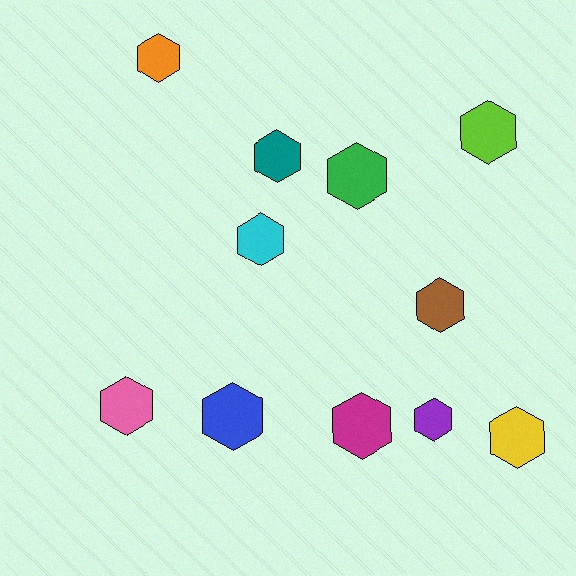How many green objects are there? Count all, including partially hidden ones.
There is 1 green object.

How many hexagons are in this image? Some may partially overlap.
There are 11 hexagons.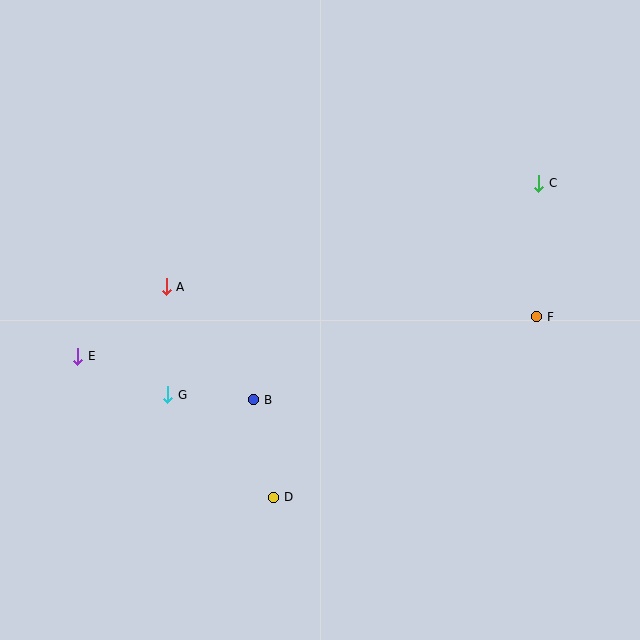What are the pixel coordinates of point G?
Point G is at (168, 395).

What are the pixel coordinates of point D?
Point D is at (274, 497).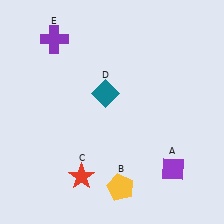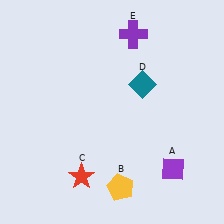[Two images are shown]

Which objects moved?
The objects that moved are: the teal diamond (D), the purple cross (E).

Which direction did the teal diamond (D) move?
The teal diamond (D) moved right.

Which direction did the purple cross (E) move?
The purple cross (E) moved right.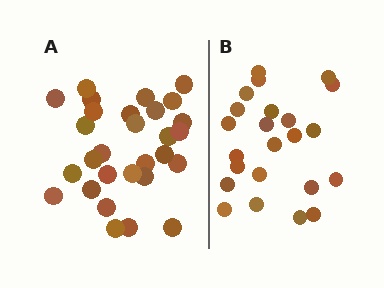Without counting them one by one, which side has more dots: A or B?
Region A (the left region) has more dots.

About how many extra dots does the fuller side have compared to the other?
Region A has about 6 more dots than region B.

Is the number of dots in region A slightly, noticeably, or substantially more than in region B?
Region A has noticeably more, but not dramatically so. The ratio is roughly 1.3 to 1.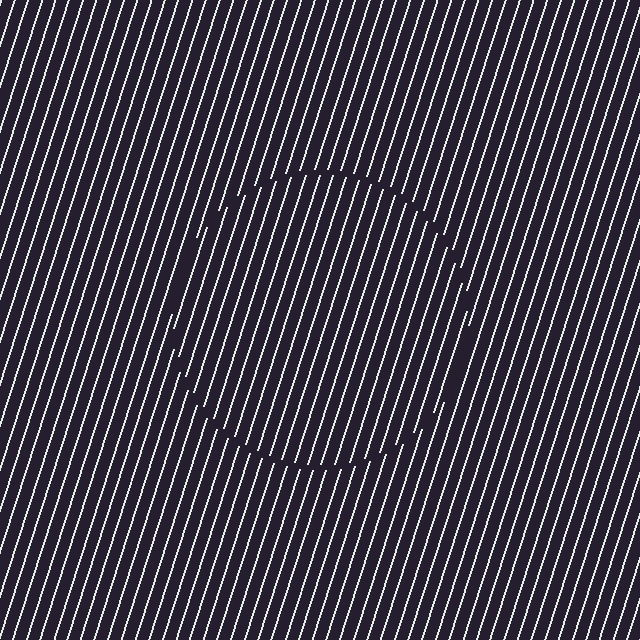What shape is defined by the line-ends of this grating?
An illusory circle. The interior of the shape contains the same grating, shifted by half a period — the contour is defined by the phase discontinuity where line-ends from the inner and outer gratings abut.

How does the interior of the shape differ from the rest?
The interior of the shape contains the same grating, shifted by half a period — the contour is defined by the phase discontinuity where line-ends from the inner and outer gratings abut.